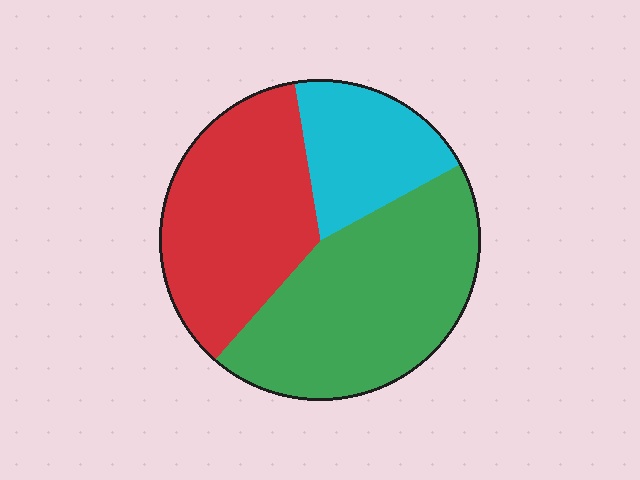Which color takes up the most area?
Green, at roughly 45%.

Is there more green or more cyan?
Green.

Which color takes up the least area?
Cyan, at roughly 20%.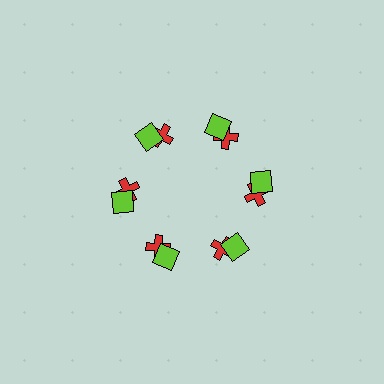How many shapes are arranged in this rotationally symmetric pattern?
There are 12 shapes, arranged in 6 groups of 2.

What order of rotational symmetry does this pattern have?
This pattern has 6-fold rotational symmetry.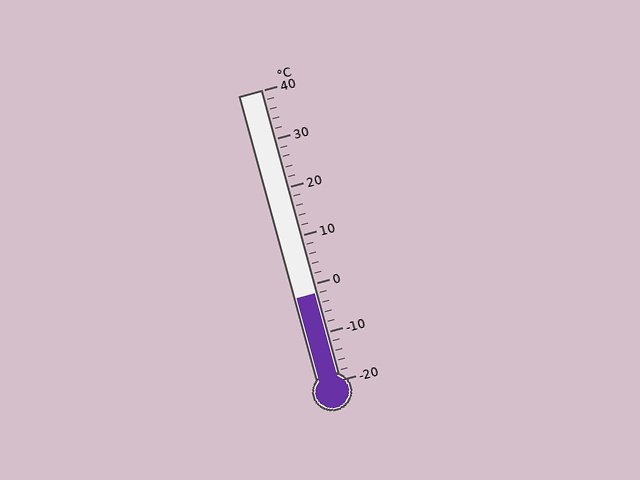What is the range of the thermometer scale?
The thermometer scale ranges from -20°C to 40°C.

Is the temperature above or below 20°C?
The temperature is below 20°C.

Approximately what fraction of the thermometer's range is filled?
The thermometer is filled to approximately 30% of its range.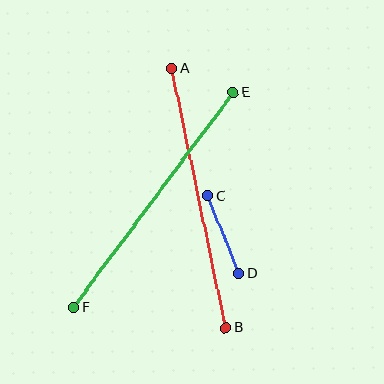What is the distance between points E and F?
The distance is approximately 267 pixels.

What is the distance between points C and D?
The distance is approximately 84 pixels.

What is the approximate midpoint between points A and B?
The midpoint is at approximately (199, 198) pixels.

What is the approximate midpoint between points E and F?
The midpoint is at approximately (154, 200) pixels.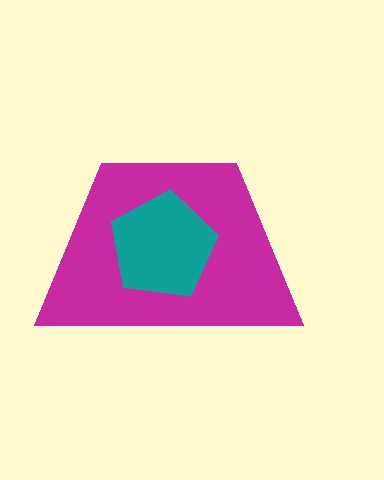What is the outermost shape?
The magenta trapezoid.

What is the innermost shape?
The teal pentagon.